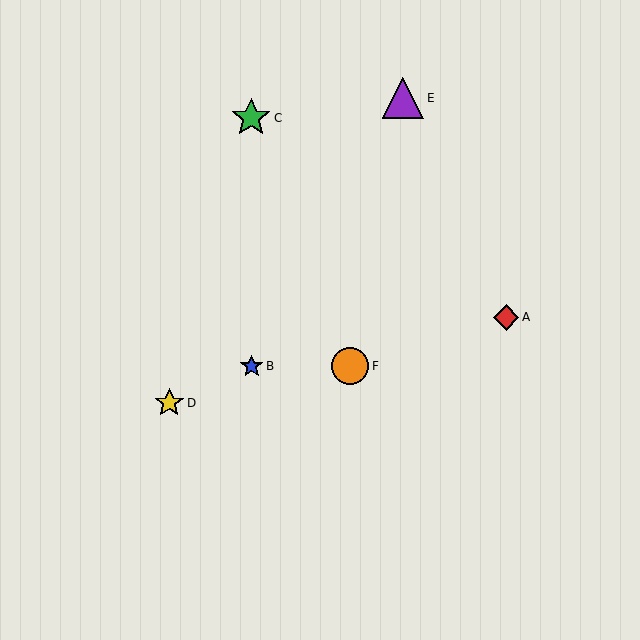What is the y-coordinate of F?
Object F is at y≈366.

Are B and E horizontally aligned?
No, B is at y≈366 and E is at y≈98.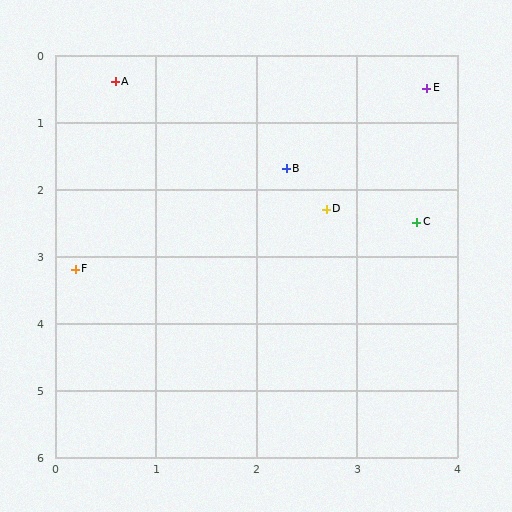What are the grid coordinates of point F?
Point F is at approximately (0.2, 3.2).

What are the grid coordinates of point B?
Point B is at approximately (2.3, 1.7).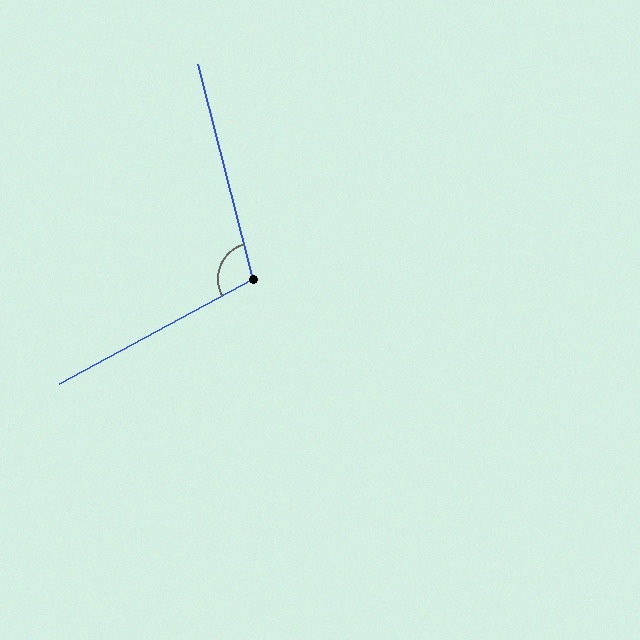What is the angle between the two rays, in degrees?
Approximately 104 degrees.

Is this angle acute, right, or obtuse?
It is obtuse.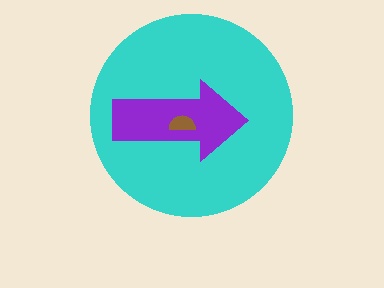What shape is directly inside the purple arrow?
The brown semicircle.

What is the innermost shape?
The brown semicircle.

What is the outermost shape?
The cyan circle.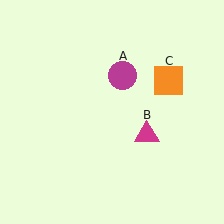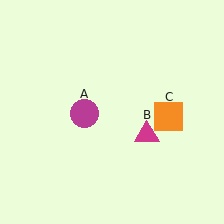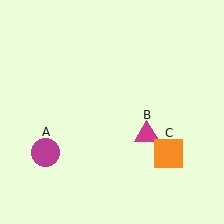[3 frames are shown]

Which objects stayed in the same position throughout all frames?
Magenta triangle (object B) remained stationary.